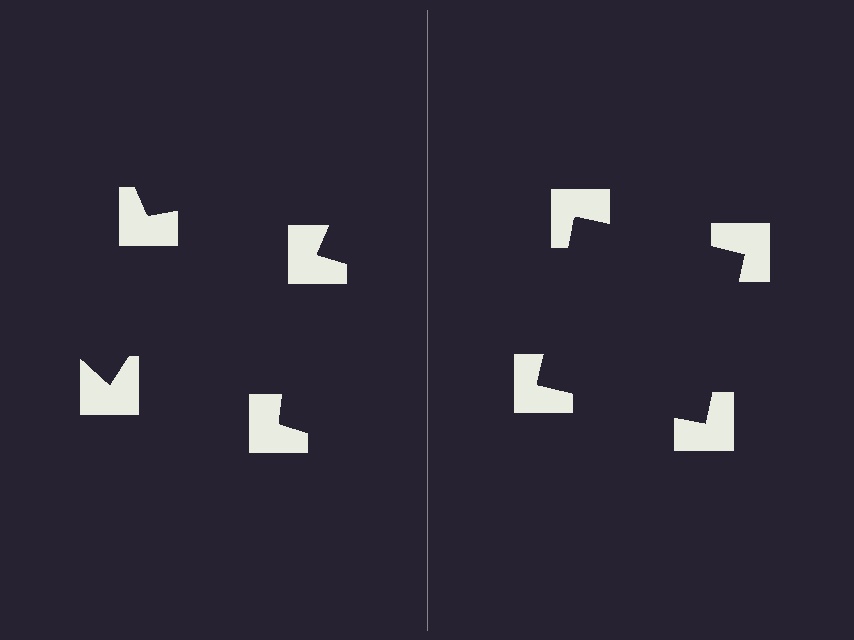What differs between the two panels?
The notched squares are positioned identically on both sides; only the wedge orientations differ. On the right they align to a square; on the left they are misaligned.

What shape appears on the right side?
An illusory square.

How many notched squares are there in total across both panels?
8 — 4 on each side.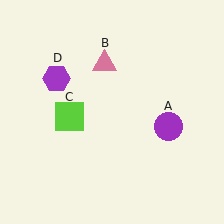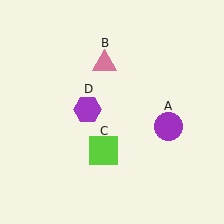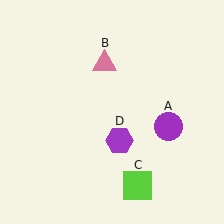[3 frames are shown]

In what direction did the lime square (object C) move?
The lime square (object C) moved down and to the right.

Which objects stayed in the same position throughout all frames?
Purple circle (object A) and pink triangle (object B) remained stationary.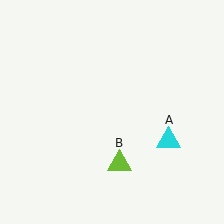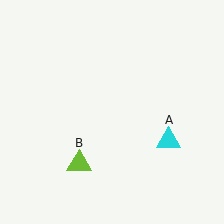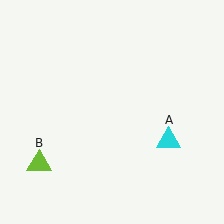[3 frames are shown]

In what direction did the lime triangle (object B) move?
The lime triangle (object B) moved left.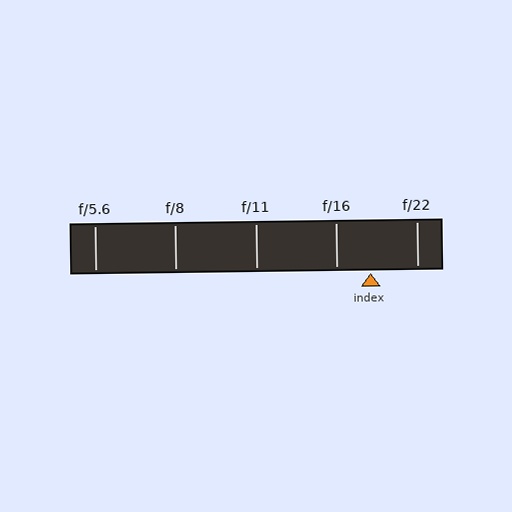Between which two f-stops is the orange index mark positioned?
The index mark is between f/16 and f/22.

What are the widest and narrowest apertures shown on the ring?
The widest aperture shown is f/5.6 and the narrowest is f/22.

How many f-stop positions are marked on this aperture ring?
There are 5 f-stop positions marked.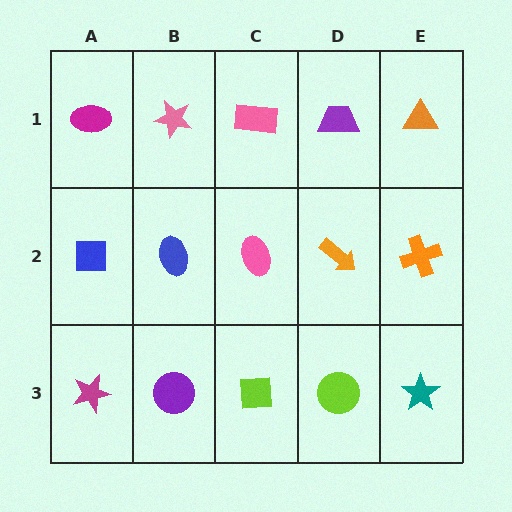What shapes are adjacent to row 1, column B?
A blue ellipse (row 2, column B), a magenta ellipse (row 1, column A), a pink rectangle (row 1, column C).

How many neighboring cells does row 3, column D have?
3.